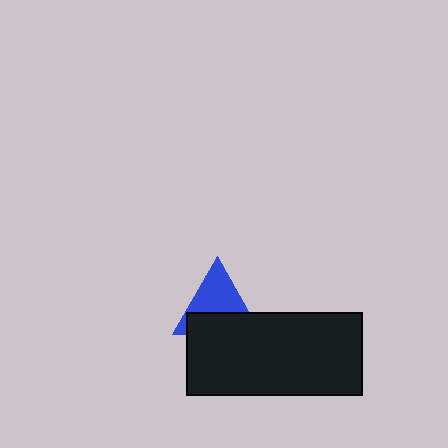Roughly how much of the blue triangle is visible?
About half of it is visible (roughly 54%).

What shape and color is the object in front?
The object in front is a black rectangle.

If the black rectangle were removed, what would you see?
You would see the complete blue triangle.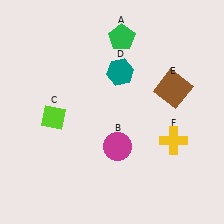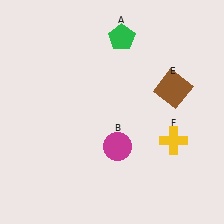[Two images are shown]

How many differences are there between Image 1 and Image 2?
There are 2 differences between the two images.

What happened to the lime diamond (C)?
The lime diamond (C) was removed in Image 2. It was in the bottom-left area of Image 1.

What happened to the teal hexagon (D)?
The teal hexagon (D) was removed in Image 2. It was in the top-right area of Image 1.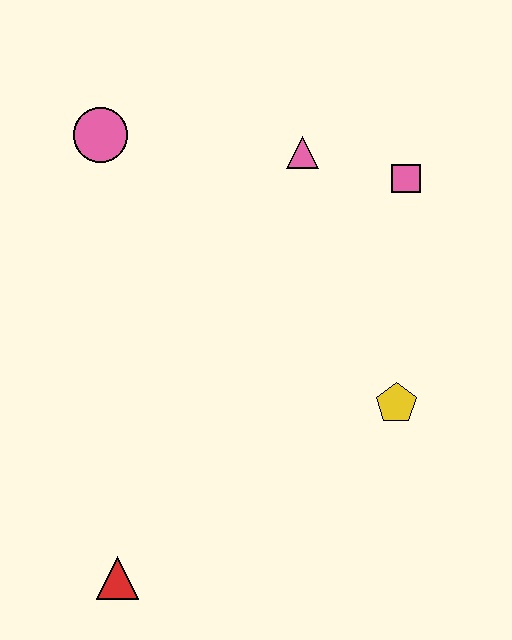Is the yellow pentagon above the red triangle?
Yes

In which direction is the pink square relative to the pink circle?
The pink square is to the right of the pink circle.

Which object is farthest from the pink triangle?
The red triangle is farthest from the pink triangle.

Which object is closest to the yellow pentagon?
The pink square is closest to the yellow pentagon.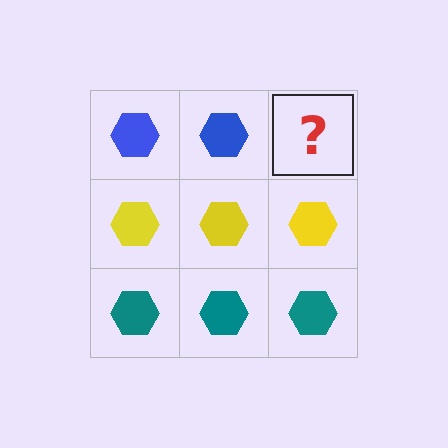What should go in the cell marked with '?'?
The missing cell should contain a blue hexagon.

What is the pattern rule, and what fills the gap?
The rule is that each row has a consistent color. The gap should be filled with a blue hexagon.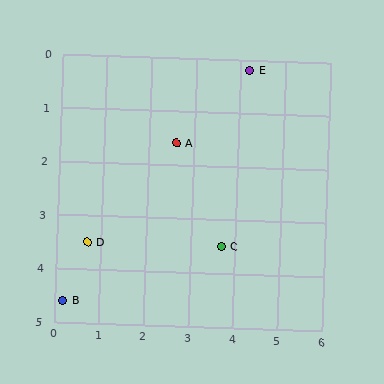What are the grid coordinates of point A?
Point A is at approximately (2.6, 1.6).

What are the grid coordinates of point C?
Point C is at approximately (3.7, 3.5).